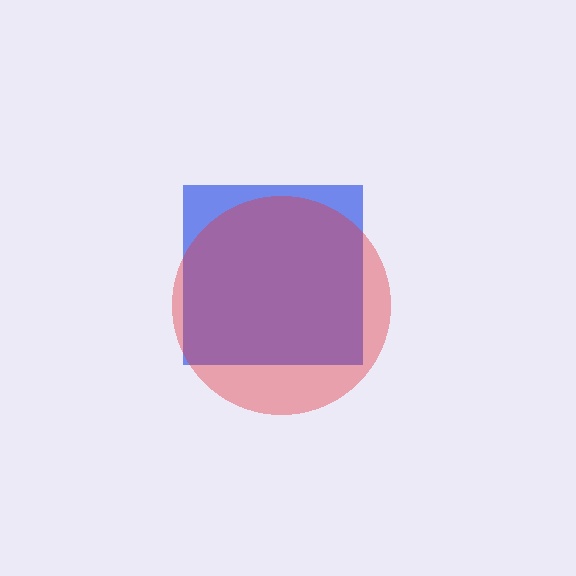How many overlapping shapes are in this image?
There are 2 overlapping shapes in the image.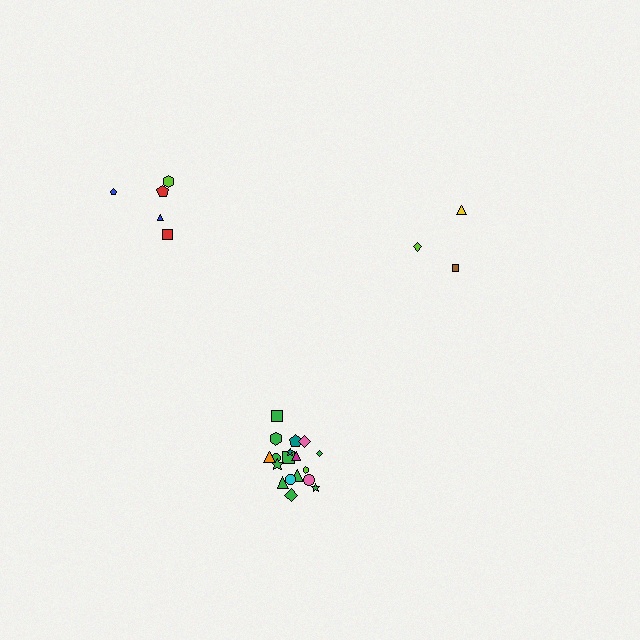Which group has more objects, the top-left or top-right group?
The top-left group.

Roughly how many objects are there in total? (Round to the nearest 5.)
Roughly 25 objects in total.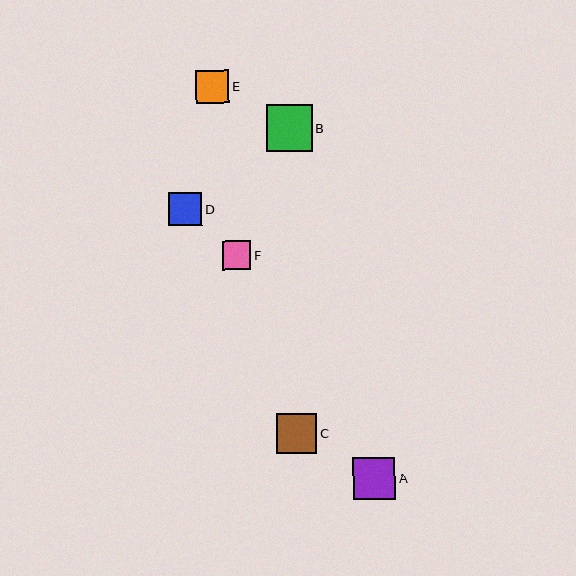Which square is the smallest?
Square F is the smallest with a size of approximately 29 pixels.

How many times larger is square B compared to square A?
Square B is approximately 1.1 times the size of square A.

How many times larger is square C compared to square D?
Square C is approximately 1.2 times the size of square D.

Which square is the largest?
Square B is the largest with a size of approximately 46 pixels.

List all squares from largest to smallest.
From largest to smallest: B, A, C, D, E, F.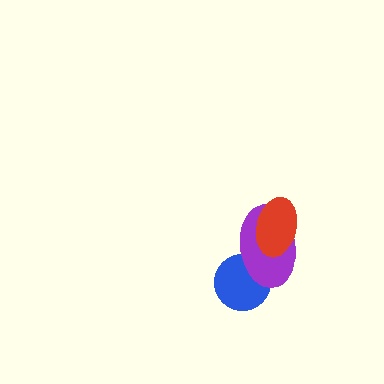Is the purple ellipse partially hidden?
Yes, it is partially covered by another shape.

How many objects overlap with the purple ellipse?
2 objects overlap with the purple ellipse.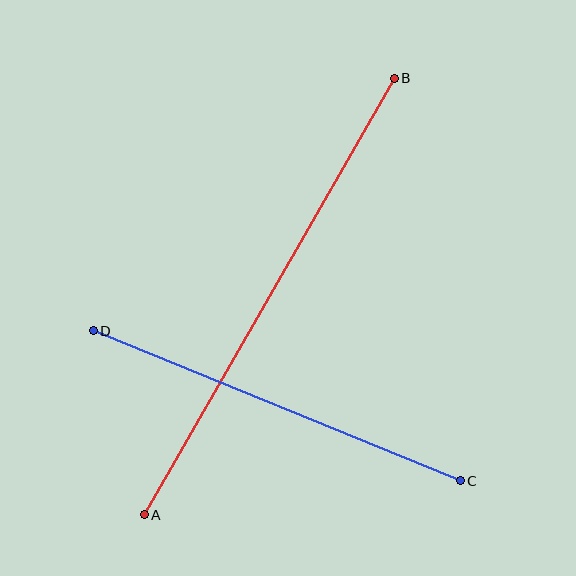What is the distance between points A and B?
The distance is approximately 503 pixels.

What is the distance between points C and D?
The distance is approximately 396 pixels.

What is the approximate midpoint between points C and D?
The midpoint is at approximately (277, 406) pixels.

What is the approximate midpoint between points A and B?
The midpoint is at approximately (269, 297) pixels.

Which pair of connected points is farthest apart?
Points A and B are farthest apart.